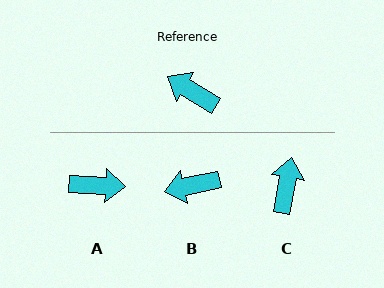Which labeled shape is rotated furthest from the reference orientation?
A, about 152 degrees away.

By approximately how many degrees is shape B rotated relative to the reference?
Approximately 43 degrees counter-clockwise.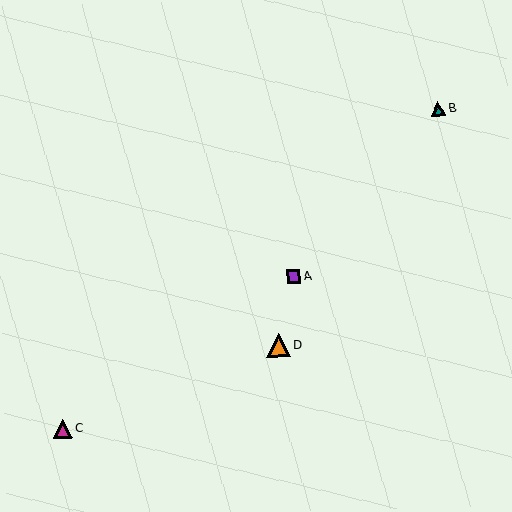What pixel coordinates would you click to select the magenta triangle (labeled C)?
Click at (63, 429) to select the magenta triangle C.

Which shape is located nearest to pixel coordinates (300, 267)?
The purple square (labeled A) at (294, 276) is nearest to that location.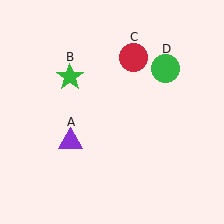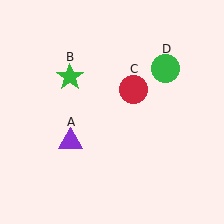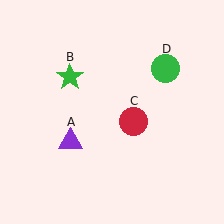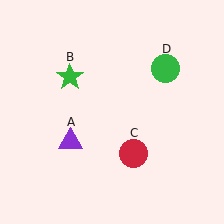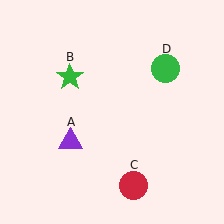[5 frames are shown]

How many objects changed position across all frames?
1 object changed position: red circle (object C).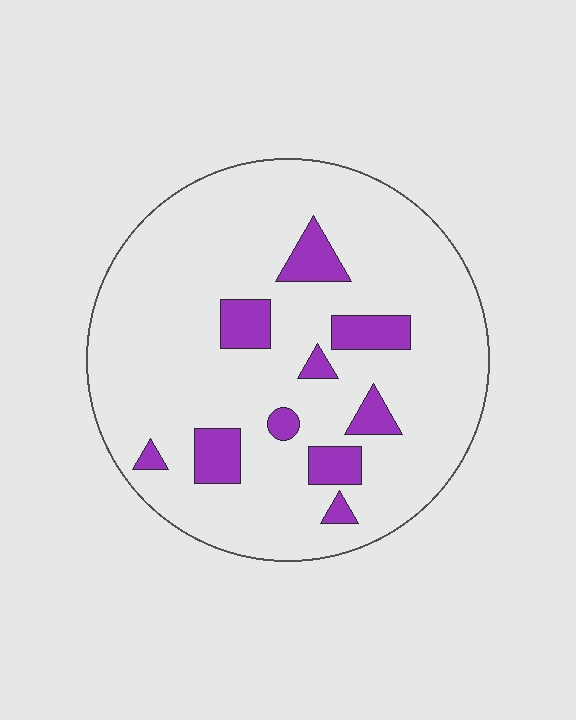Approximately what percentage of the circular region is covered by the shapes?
Approximately 15%.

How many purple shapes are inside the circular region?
10.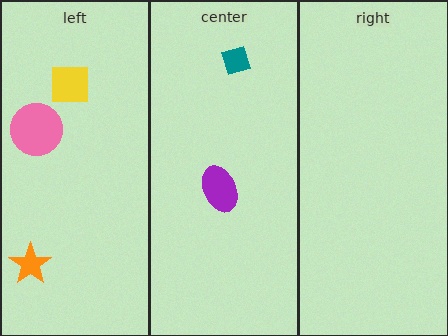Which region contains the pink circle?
The left region.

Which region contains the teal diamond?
The center region.